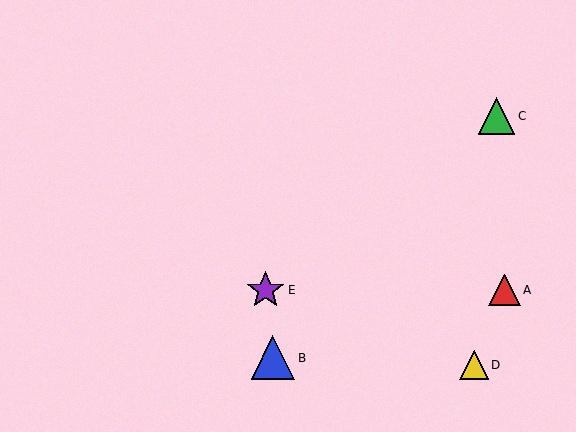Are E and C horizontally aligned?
No, E is at y≈290 and C is at y≈116.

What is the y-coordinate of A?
Object A is at y≈290.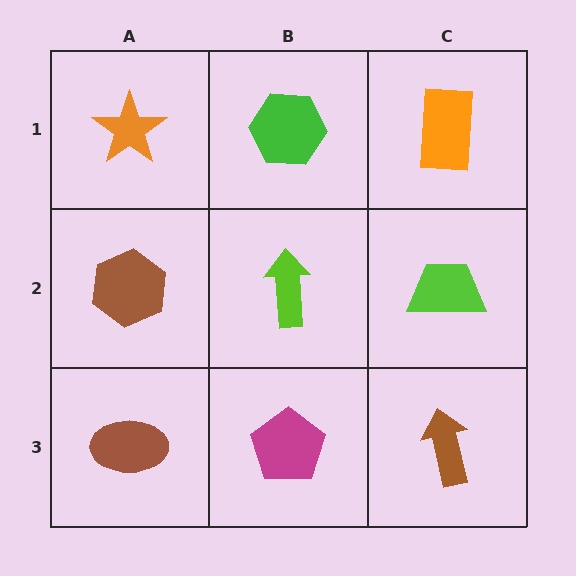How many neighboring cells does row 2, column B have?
4.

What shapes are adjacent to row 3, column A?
A brown hexagon (row 2, column A), a magenta pentagon (row 3, column B).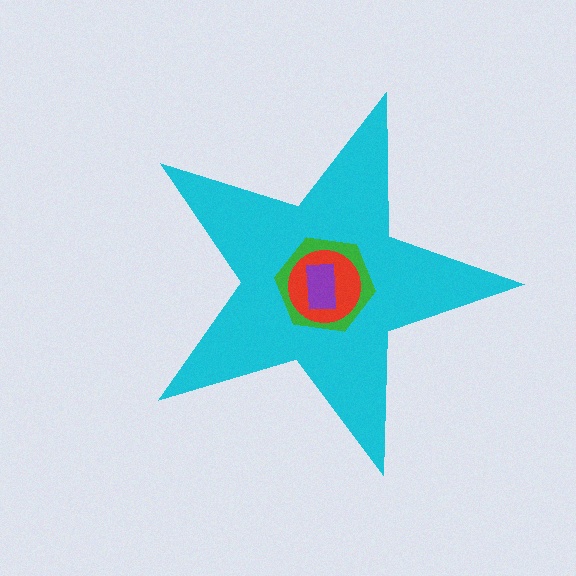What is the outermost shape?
The cyan star.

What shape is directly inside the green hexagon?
The red circle.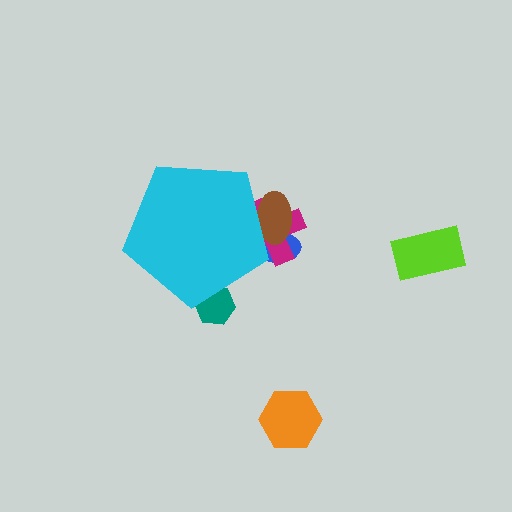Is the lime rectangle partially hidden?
No, the lime rectangle is fully visible.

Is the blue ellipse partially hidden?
Yes, the blue ellipse is partially hidden behind the cyan pentagon.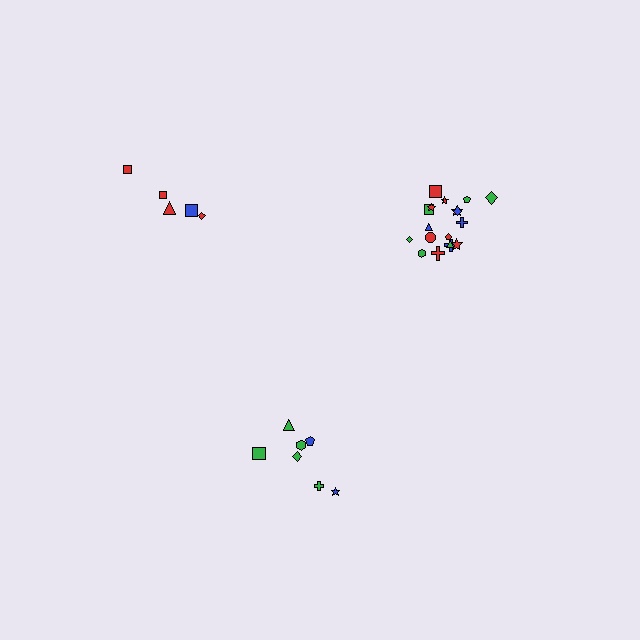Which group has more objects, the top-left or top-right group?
The top-right group.